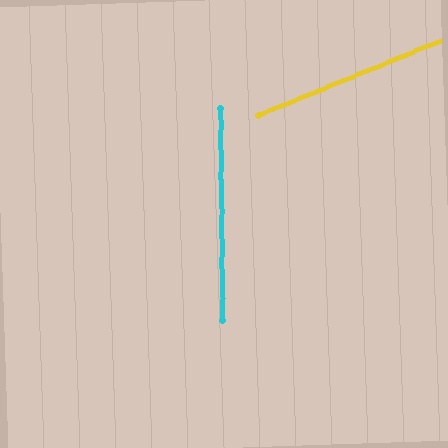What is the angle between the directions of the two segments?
Approximately 68 degrees.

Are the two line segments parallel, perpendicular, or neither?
Neither parallel nor perpendicular — they differ by about 68°.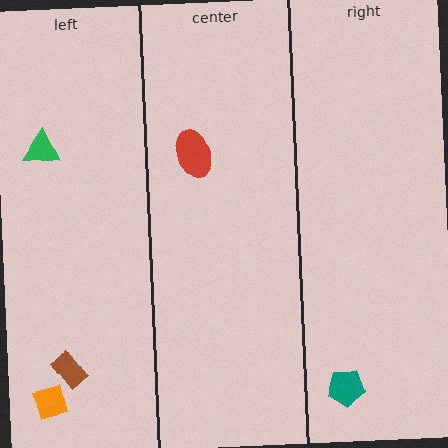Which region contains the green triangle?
The left region.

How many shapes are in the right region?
1.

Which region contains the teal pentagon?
The right region.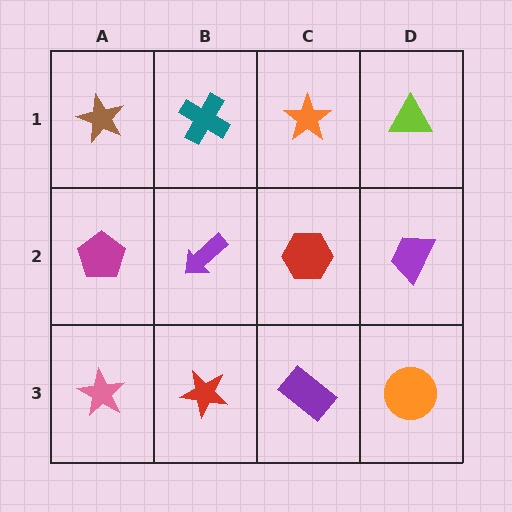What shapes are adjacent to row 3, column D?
A purple trapezoid (row 2, column D), a purple rectangle (row 3, column C).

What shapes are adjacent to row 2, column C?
An orange star (row 1, column C), a purple rectangle (row 3, column C), a purple arrow (row 2, column B), a purple trapezoid (row 2, column D).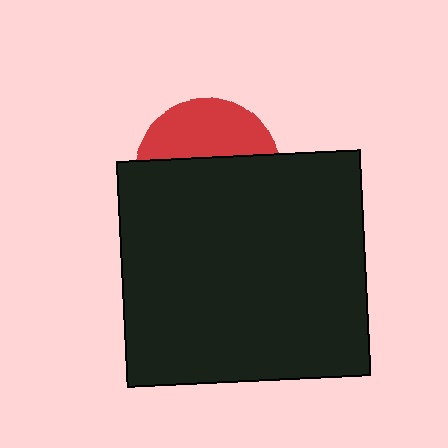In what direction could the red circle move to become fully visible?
The red circle could move up. That would shift it out from behind the black rectangle entirely.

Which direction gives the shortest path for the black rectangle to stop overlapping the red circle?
Moving down gives the shortest separation.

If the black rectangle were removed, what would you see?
You would see the complete red circle.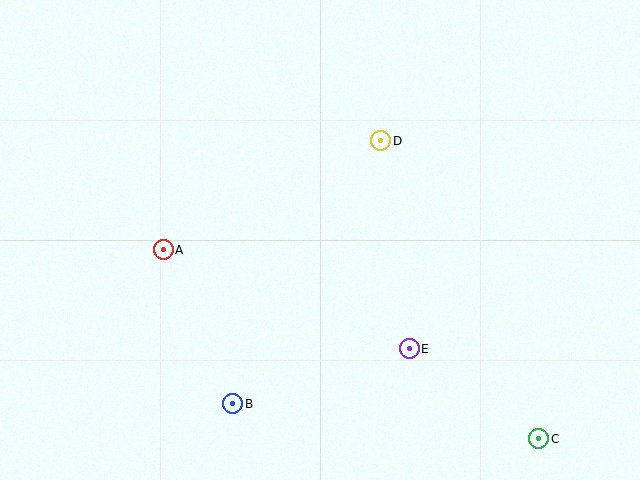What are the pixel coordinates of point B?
Point B is at (233, 404).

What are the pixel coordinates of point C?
Point C is at (539, 439).